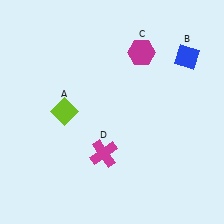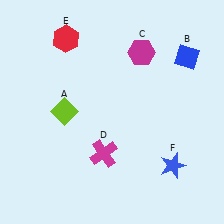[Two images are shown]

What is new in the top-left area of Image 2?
A red hexagon (E) was added in the top-left area of Image 2.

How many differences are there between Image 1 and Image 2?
There are 2 differences between the two images.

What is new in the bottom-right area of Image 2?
A blue star (F) was added in the bottom-right area of Image 2.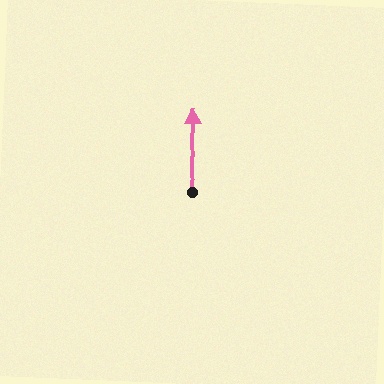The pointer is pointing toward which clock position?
Roughly 12 o'clock.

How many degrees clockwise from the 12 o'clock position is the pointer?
Approximately 358 degrees.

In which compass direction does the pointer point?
North.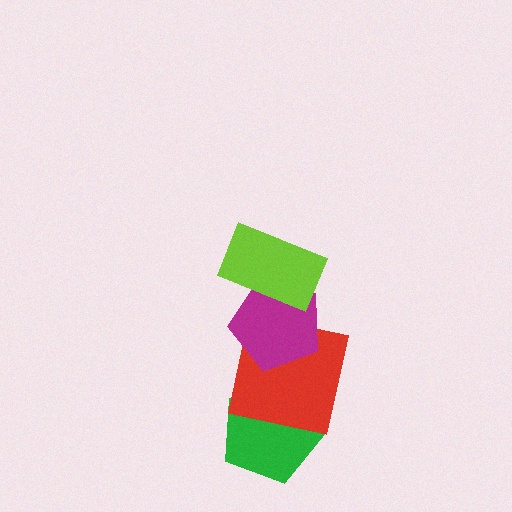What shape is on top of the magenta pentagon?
The lime rectangle is on top of the magenta pentagon.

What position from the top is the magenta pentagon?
The magenta pentagon is 2nd from the top.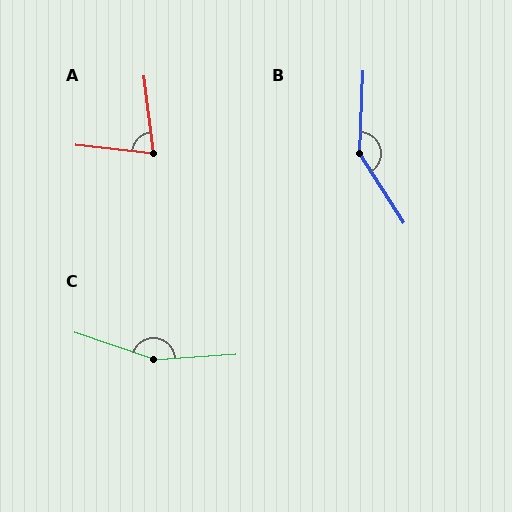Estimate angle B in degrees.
Approximately 145 degrees.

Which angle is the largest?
C, at approximately 158 degrees.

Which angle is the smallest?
A, at approximately 77 degrees.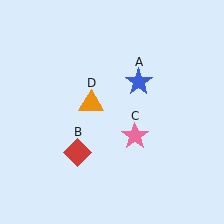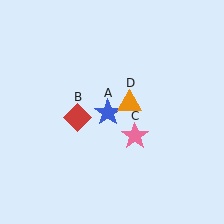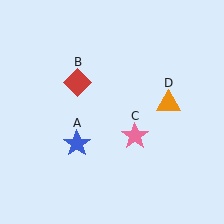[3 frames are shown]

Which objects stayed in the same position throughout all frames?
Pink star (object C) remained stationary.